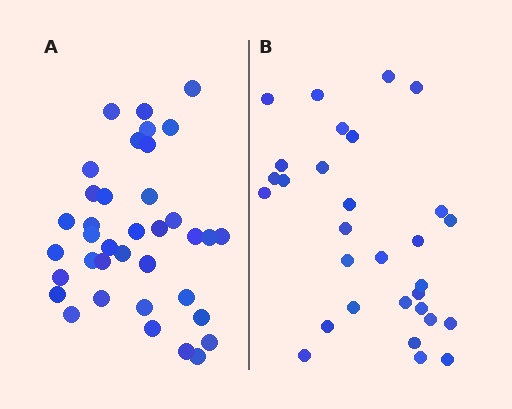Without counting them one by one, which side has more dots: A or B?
Region A (the left region) has more dots.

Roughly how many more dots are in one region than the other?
Region A has roughly 8 or so more dots than region B.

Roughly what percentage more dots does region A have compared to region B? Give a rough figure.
About 25% more.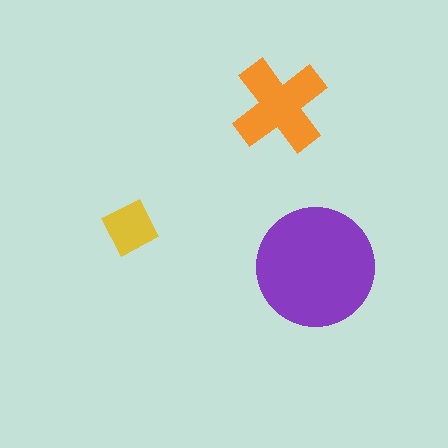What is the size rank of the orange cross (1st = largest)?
2nd.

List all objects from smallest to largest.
The yellow diamond, the orange cross, the purple circle.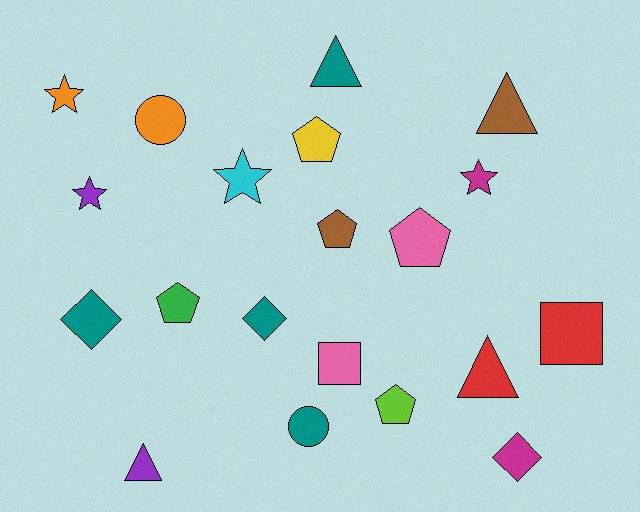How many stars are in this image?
There are 4 stars.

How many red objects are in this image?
There are 2 red objects.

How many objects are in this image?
There are 20 objects.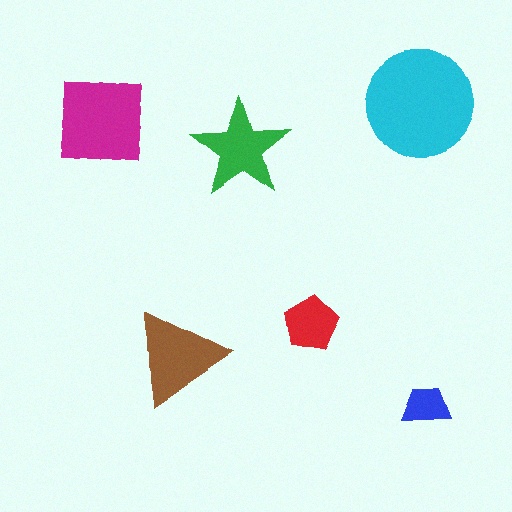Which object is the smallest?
The blue trapezoid.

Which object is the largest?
The cyan circle.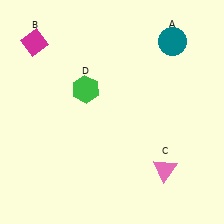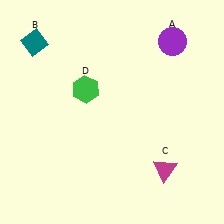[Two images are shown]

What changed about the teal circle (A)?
In Image 1, A is teal. In Image 2, it changed to purple.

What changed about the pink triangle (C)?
In Image 1, C is pink. In Image 2, it changed to magenta.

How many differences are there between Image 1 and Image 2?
There are 3 differences between the two images.